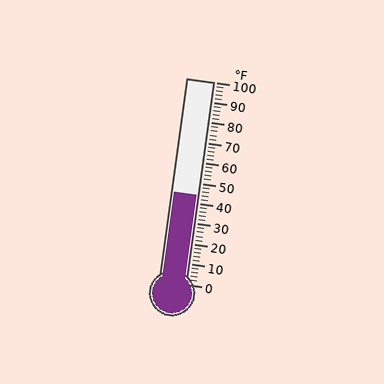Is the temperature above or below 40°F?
The temperature is above 40°F.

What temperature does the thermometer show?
The thermometer shows approximately 44°F.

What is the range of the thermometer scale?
The thermometer scale ranges from 0°F to 100°F.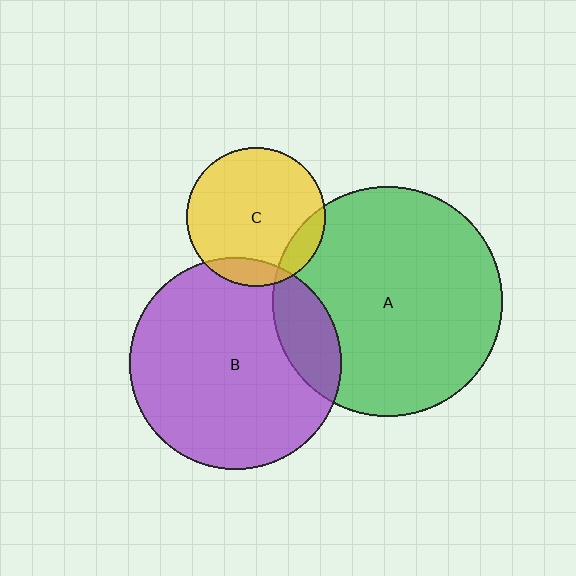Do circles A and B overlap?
Yes.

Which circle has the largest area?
Circle A (green).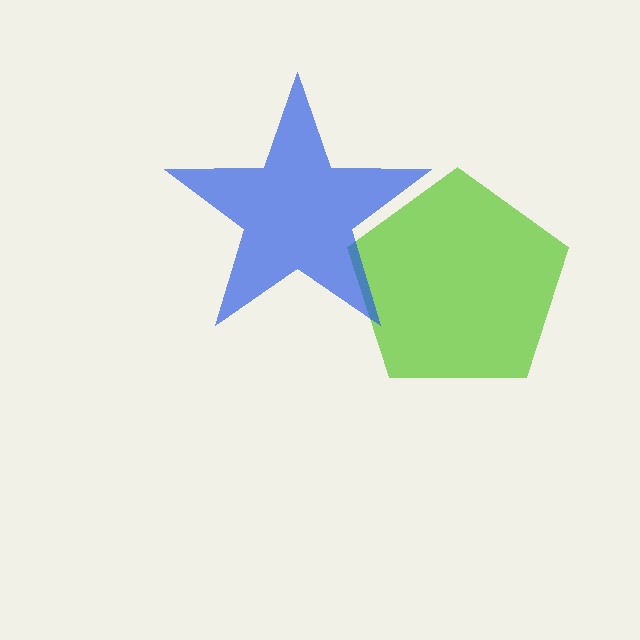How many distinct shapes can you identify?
There are 2 distinct shapes: a lime pentagon, a blue star.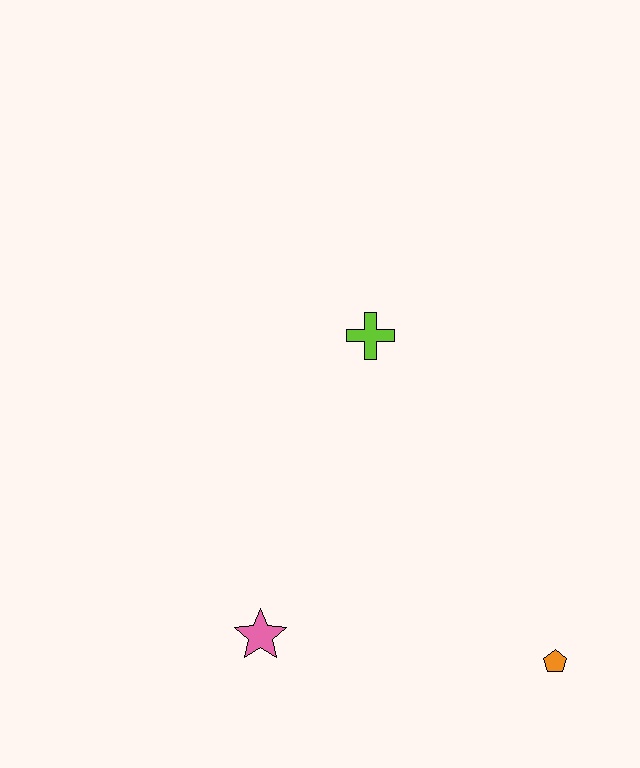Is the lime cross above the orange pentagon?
Yes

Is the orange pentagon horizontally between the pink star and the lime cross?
No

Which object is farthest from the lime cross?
The orange pentagon is farthest from the lime cross.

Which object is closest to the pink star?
The orange pentagon is closest to the pink star.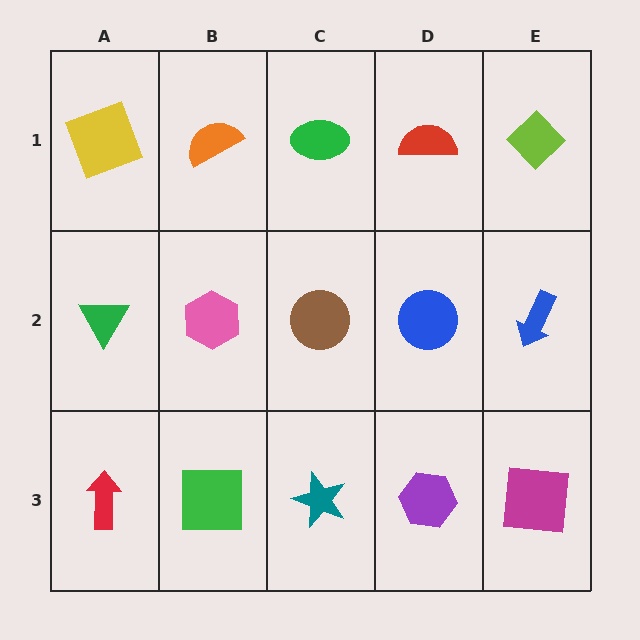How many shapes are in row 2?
5 shapes.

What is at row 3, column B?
A green square.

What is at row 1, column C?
A green ellipse.